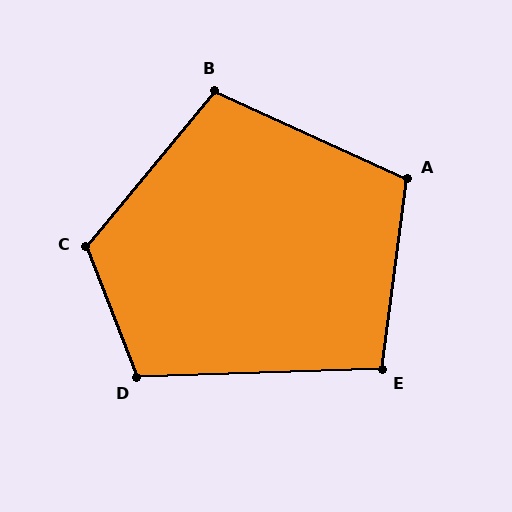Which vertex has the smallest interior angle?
E, at approximately 99 degrees.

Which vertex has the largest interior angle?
C, at approximately 119 degrees.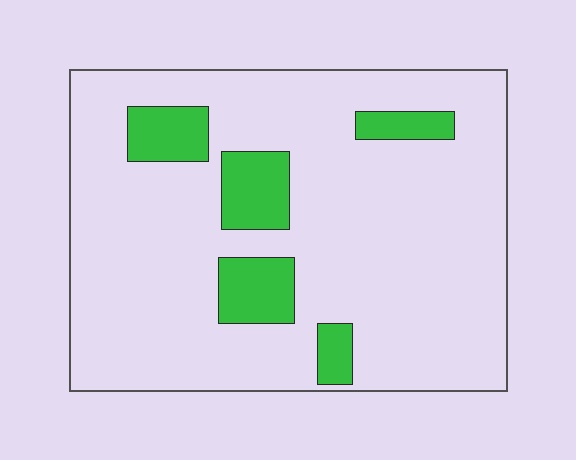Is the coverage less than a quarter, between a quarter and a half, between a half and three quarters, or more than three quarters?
Less than a quarter.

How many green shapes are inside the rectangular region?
5.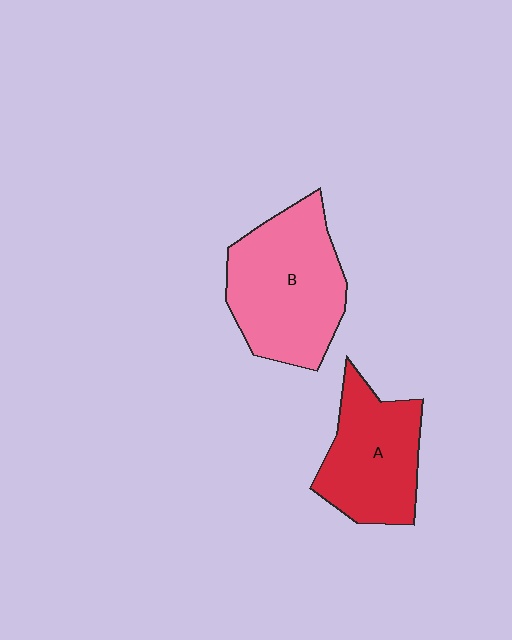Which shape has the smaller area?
Shape A (red).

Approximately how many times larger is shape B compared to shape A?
Approximately 1.3 times.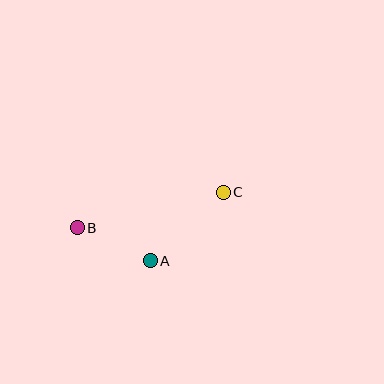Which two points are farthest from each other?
Points B and C are farthest from each other.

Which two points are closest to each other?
Points A and B are closest to each other.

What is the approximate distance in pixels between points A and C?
The distance between A and C is approximately 100 pixels.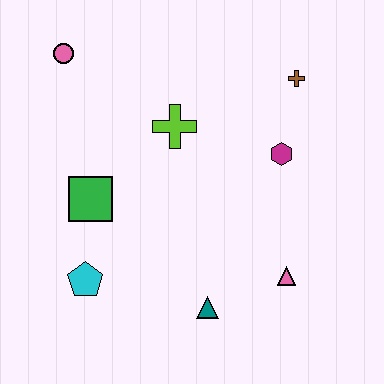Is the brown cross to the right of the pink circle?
Yes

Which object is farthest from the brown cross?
The cyan pentagon is farthest from the brown cross.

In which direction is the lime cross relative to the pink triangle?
The lime cross is above the pink triangle.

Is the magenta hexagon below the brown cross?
Yes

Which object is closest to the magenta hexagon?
The brown cross is closest to the magenta hexagon.